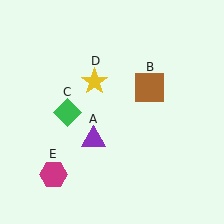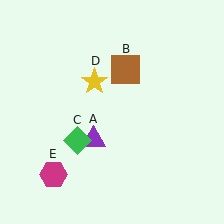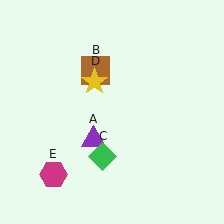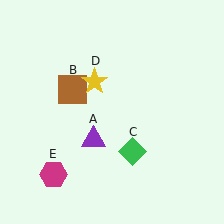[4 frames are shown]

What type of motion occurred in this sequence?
The brown square (object B), green diamond (object C) rotated counterclockwise around the center of the scene.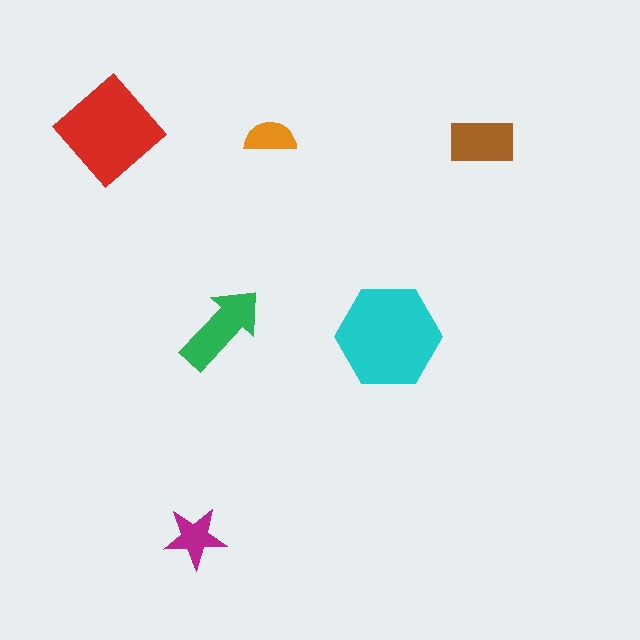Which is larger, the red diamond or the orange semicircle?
The red diamond.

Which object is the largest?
The cyan hexagon.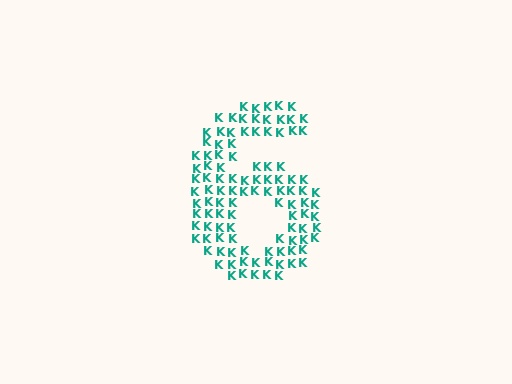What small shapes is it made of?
It is made of small letter K's.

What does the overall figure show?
The overall figure shows the digit 6.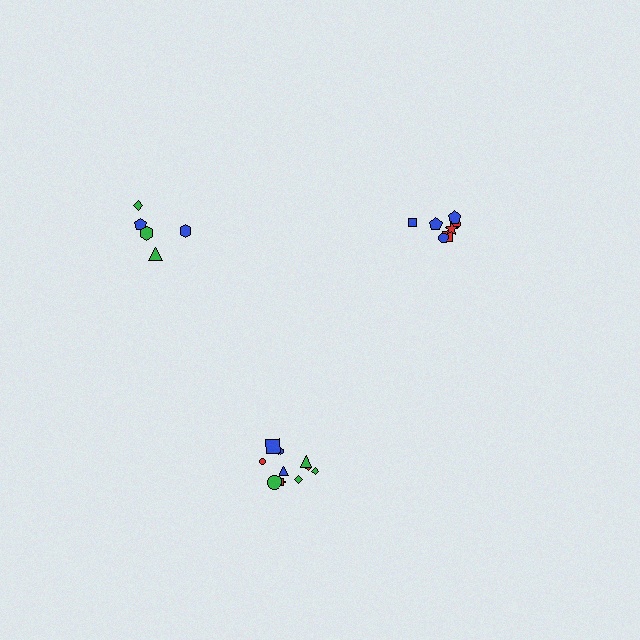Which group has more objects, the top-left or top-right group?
The top-right group.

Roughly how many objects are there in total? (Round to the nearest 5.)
Roughly 20 objects in total.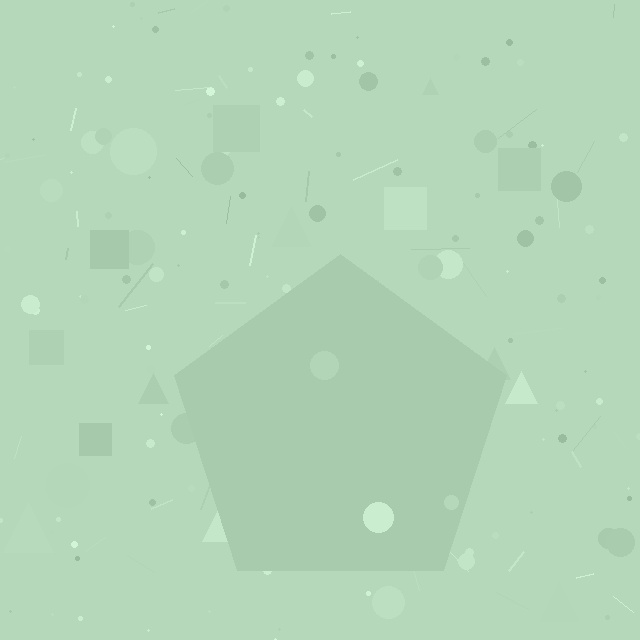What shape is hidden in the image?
A pentagon is hidden in the image.